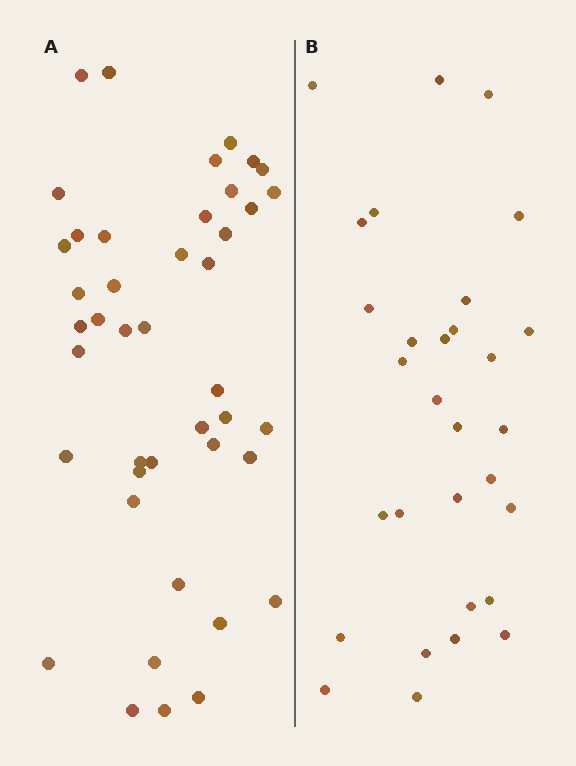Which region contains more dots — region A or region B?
Region A (the left region) has more dots.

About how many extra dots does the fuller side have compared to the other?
Region A has approximately 15 more dots than region B.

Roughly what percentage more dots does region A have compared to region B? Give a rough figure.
About 45% more.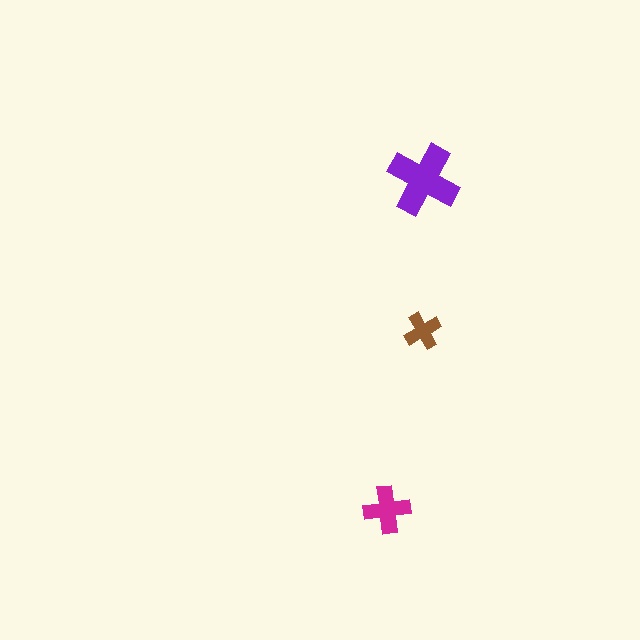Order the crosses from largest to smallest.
the purple one, the magenta one, the brown one.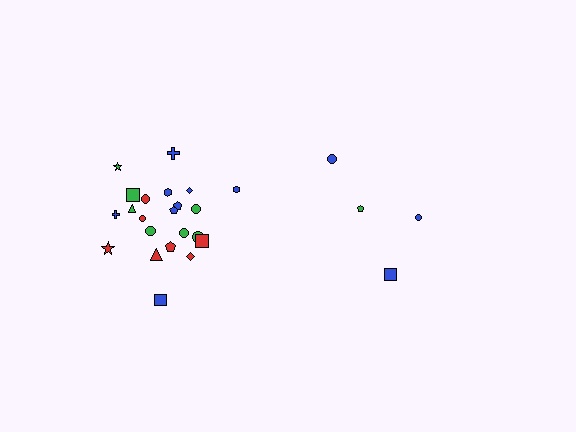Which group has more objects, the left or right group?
The left group.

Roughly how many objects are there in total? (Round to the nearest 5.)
Roughly 25 objects in total.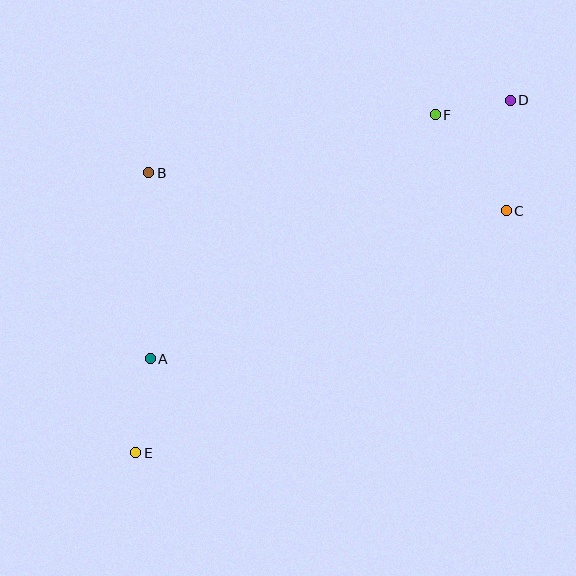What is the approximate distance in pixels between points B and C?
The distance between B and C is approximately 359 pixels.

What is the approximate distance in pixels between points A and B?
The distance between A and B is approximately 186 pixels.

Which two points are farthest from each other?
Points D and E are farthest from each other.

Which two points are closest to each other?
Points D and F are closest to each other.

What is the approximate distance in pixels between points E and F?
The distance between E and F is approximately 452 pixels.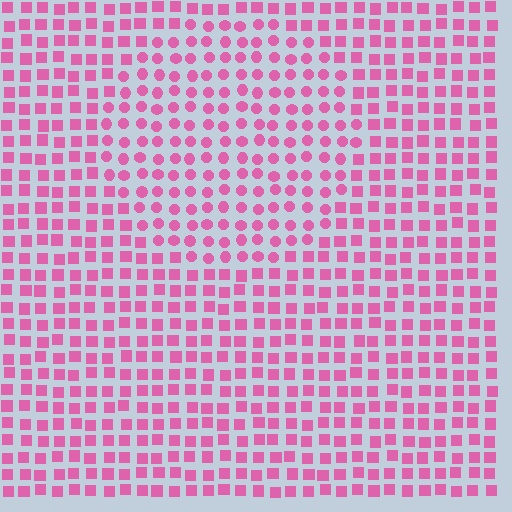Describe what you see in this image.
The image is filled with small pink elements arranged in a uniform grid. A circle-shaped region contains circles, while the surrounding area contains squares. The boundary is defined purely by the change in element shape.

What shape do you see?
I see a circle.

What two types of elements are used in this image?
The image uses circles inside the circle region and squares outside it.